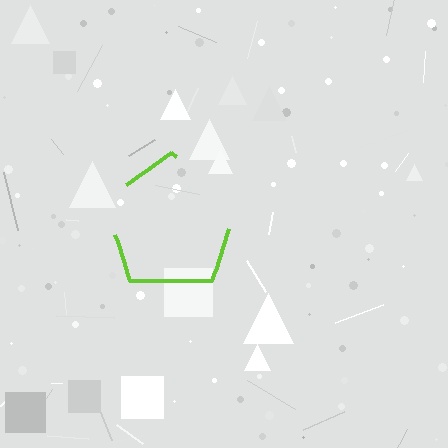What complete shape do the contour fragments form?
The contour fragments form a pentagon.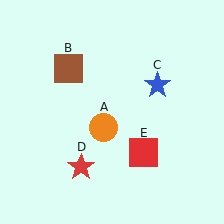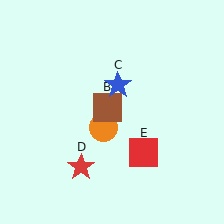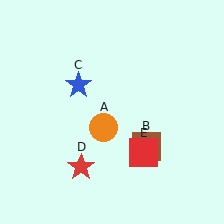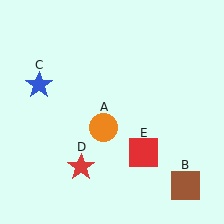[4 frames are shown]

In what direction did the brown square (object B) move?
The brown square (object B) moved down and to the right.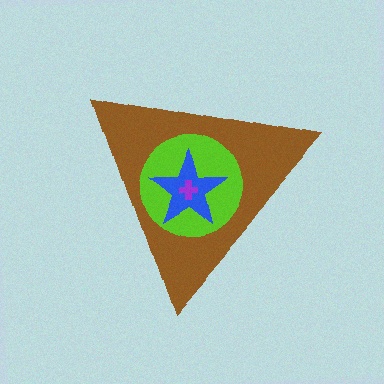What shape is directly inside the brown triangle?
The lime circle.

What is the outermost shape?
The brown triangle.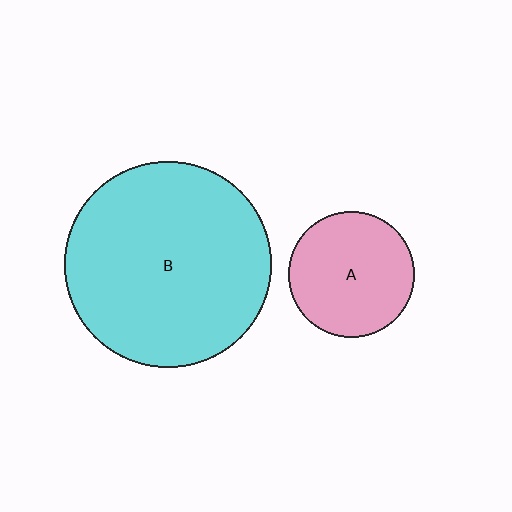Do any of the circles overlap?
No, none of the circles overlap.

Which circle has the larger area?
Circle B (cyan).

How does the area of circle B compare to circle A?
Approximately 2.7 times.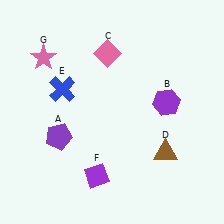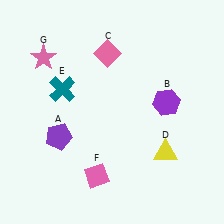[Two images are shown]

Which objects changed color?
D changed from brown to yellow. E changed from blue to teal. F changed from purple to pink.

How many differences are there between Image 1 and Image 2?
There are 3 differences between the two images.